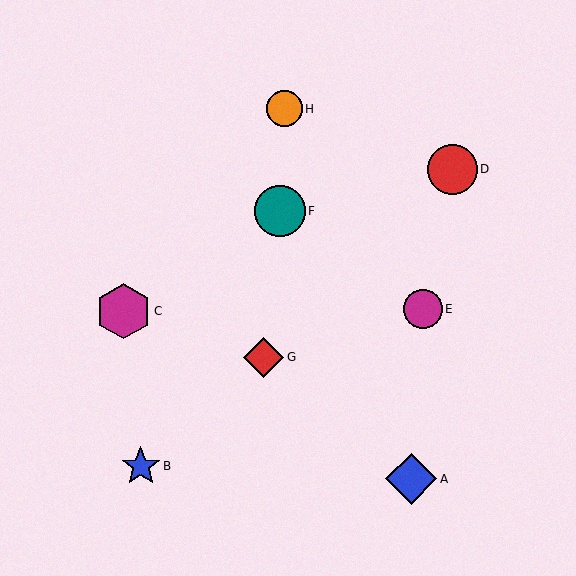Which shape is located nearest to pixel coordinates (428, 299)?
The magenta circle (labeled E) at (423, 309) is nearest to that location.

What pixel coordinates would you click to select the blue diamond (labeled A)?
Click at (411, 479) to select the blue diamond A.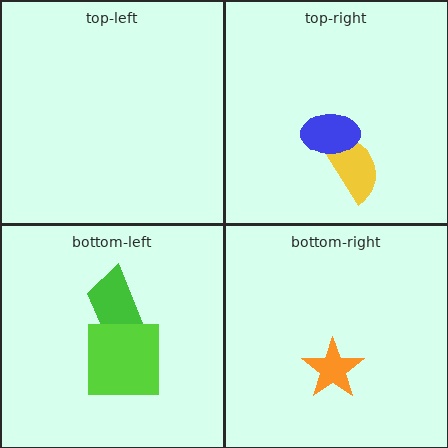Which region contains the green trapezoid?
The bottom-left region.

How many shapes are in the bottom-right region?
1.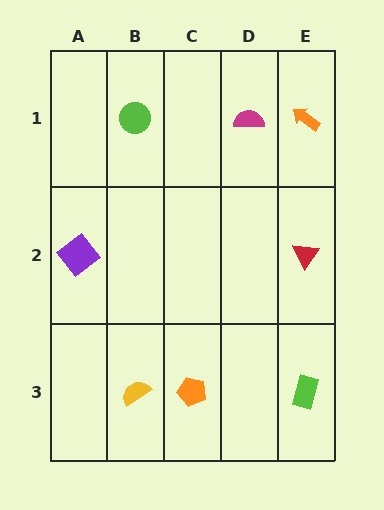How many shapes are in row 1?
3 shapes.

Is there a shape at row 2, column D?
No, that cell is empty.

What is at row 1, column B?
A lime circle.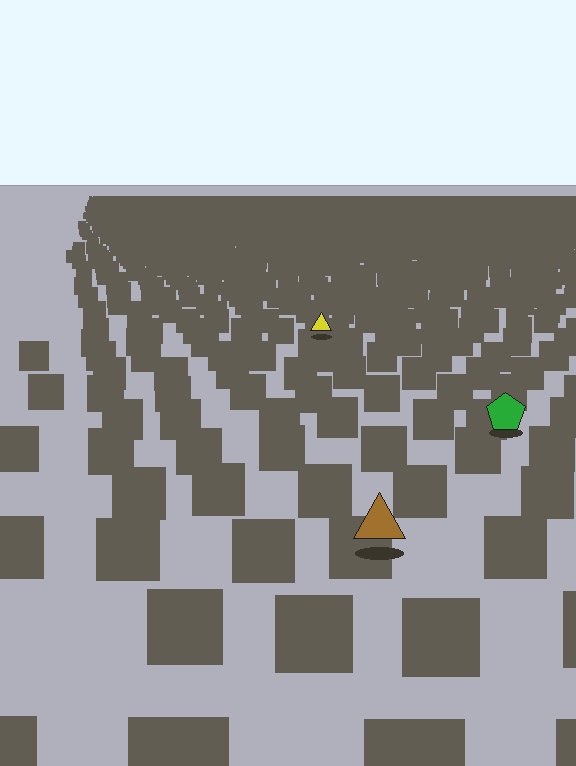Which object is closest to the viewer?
The brown triangle is closest. The texture marks near it are larger and more spread out.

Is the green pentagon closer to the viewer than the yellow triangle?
Yes. The green pentagon is closer — you can tell from the texture gradient: the ground texture is coarser near it.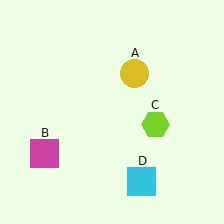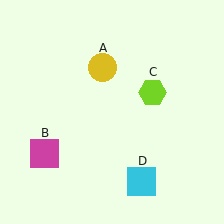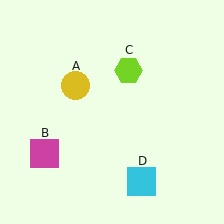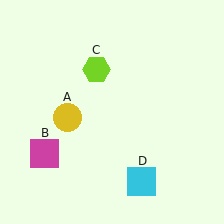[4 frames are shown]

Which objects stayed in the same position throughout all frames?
Magenta square (object B) and cyan square (object D) remained stationary.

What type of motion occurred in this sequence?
The yellow circle (object A), lime hexagon (object C) rotated counterclockwise around the center of the scene.